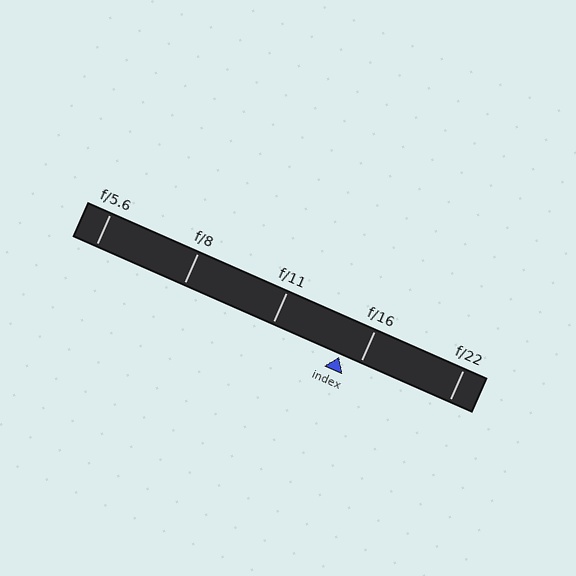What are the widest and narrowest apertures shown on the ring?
The widest aperture shown is f/5.6 and the narrowest is f/22.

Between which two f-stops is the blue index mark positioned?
The index mark is between f/11 and f/16.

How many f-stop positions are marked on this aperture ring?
There are 5 f-stop positions marked.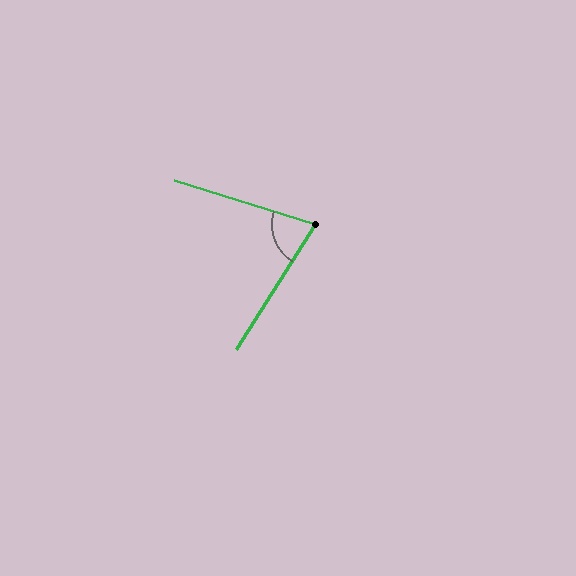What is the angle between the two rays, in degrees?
Approximately 75 degrees.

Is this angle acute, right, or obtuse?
It is acute.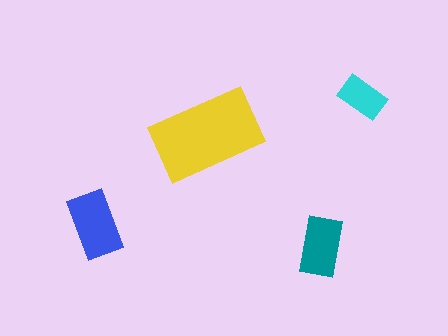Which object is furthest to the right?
The cyan rectangle is rightmost.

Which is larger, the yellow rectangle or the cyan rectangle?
The yellow one.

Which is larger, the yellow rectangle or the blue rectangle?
The yellow one.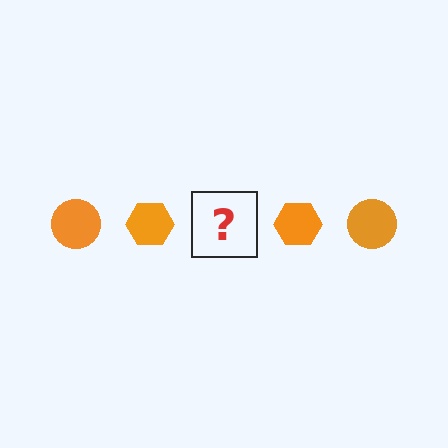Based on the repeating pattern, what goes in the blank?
The blank should be an orange circle.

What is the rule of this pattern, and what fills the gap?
The rule is that the pattern cycles through circle, hexagon shapes in orange. The gap should be filled with an orange circle.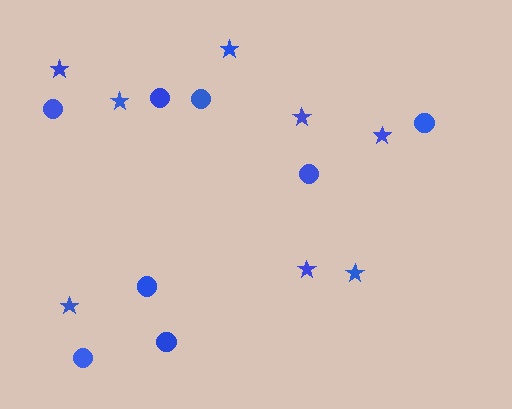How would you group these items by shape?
There are 2 groups: one group of stars (8) and one group of circles (8).